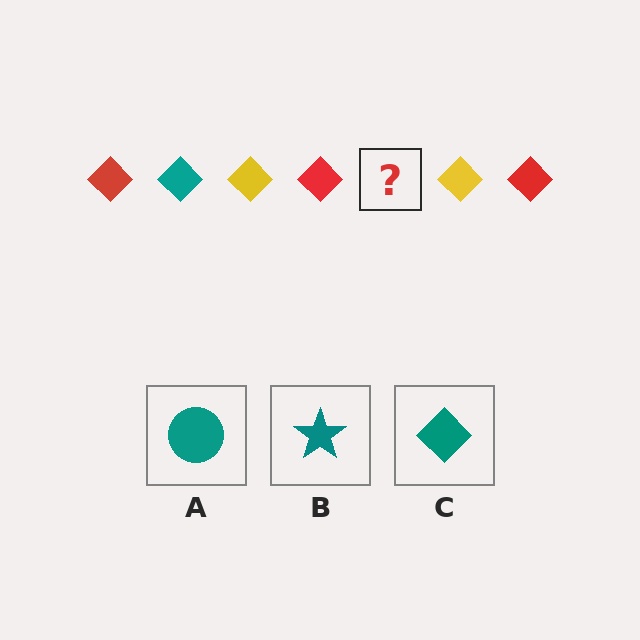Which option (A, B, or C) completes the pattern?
C.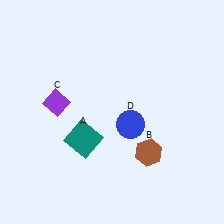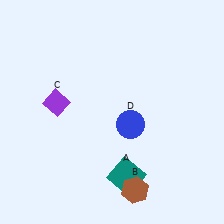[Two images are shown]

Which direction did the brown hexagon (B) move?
The brown hexagon (B) moved down.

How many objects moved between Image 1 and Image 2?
2 objects moved between the two images.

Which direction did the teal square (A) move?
The teal square (A) moved right.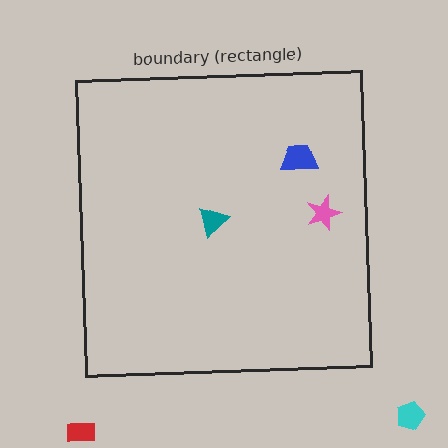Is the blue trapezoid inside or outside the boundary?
Inside.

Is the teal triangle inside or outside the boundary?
Inside.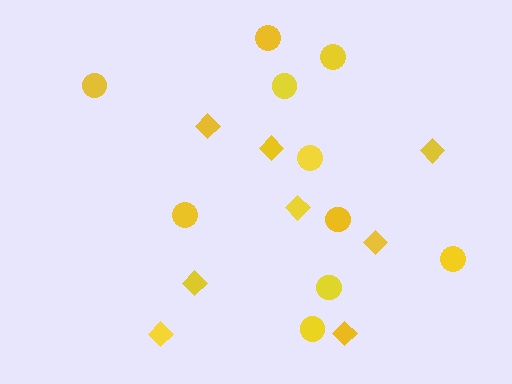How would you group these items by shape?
There are 2 groups: one group of circles (10) and one group of diamonds (8).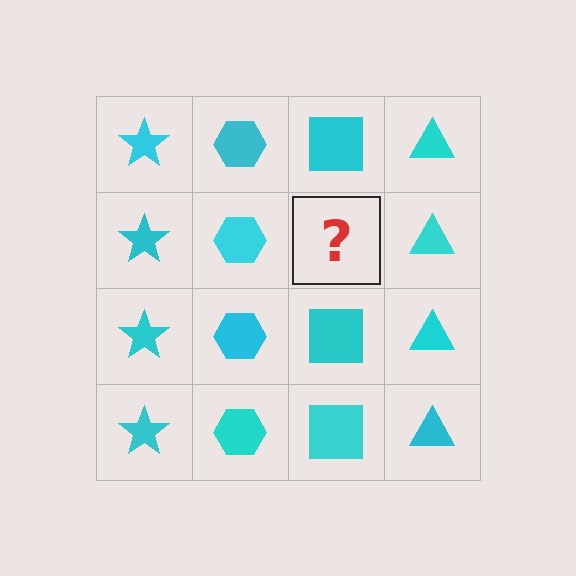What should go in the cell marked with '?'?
The missing cell should contain a cyan square.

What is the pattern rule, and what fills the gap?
The rule is that each column has a consistent shape. The gap should be filled with a cyan square.